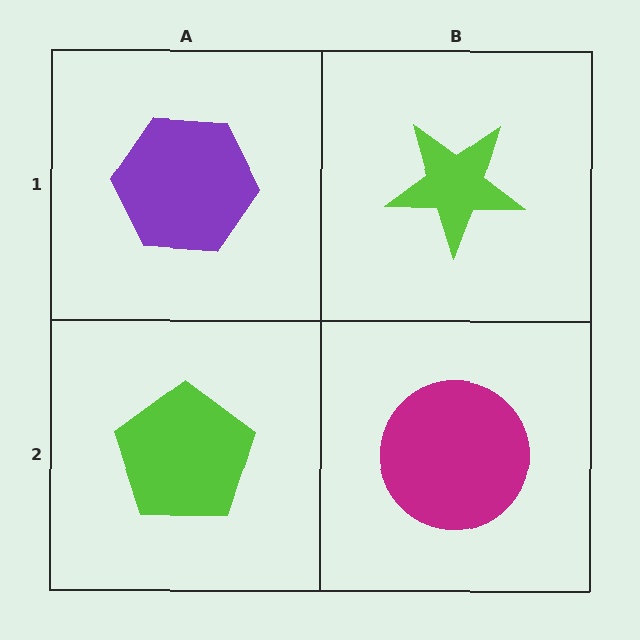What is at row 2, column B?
A magenta circle.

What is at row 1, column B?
A lime star.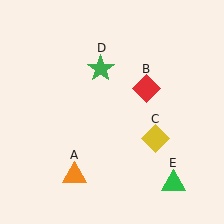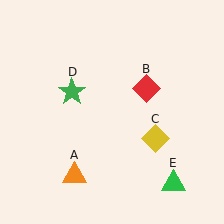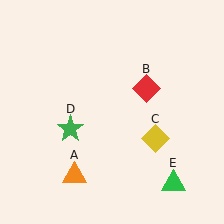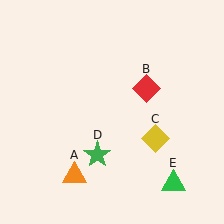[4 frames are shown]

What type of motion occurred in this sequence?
The green star (object D) rotated counterclockwise around the center of the scene.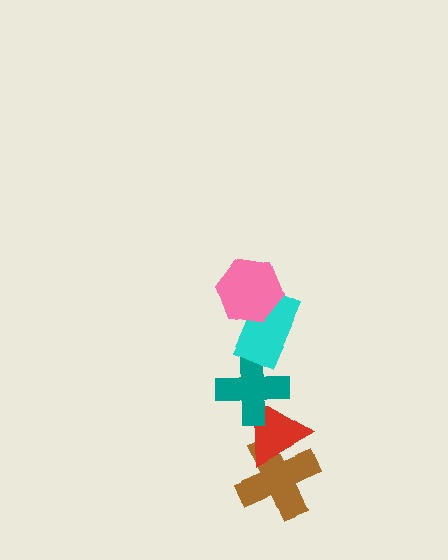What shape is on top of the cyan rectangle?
The pink hexagon is on top of the cyan rectangle.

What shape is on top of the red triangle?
The teal cross is on top of the red triangle.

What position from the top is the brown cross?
The brown cross is 5th from the top.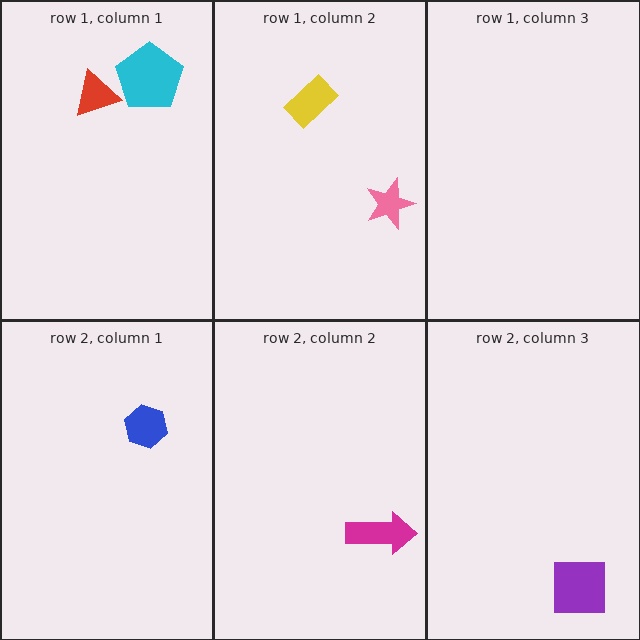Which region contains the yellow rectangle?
The row 1, column 2 region.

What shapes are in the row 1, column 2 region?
The pink star, the yellow rectangle.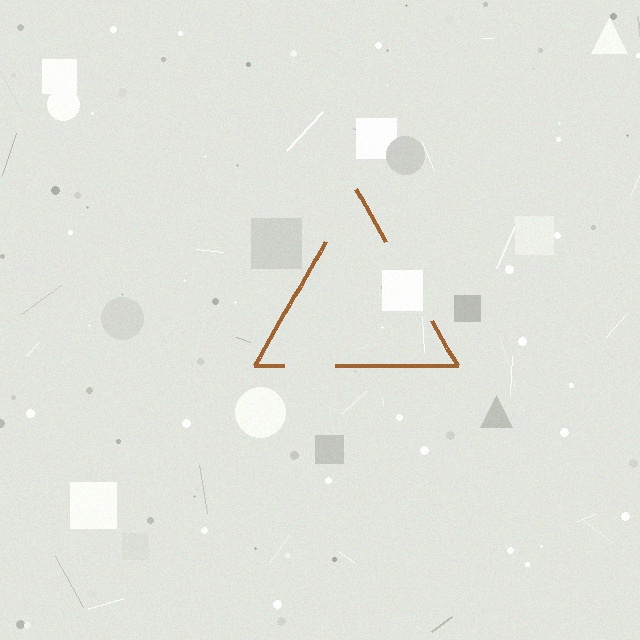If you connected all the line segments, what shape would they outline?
They would outline a triangle.